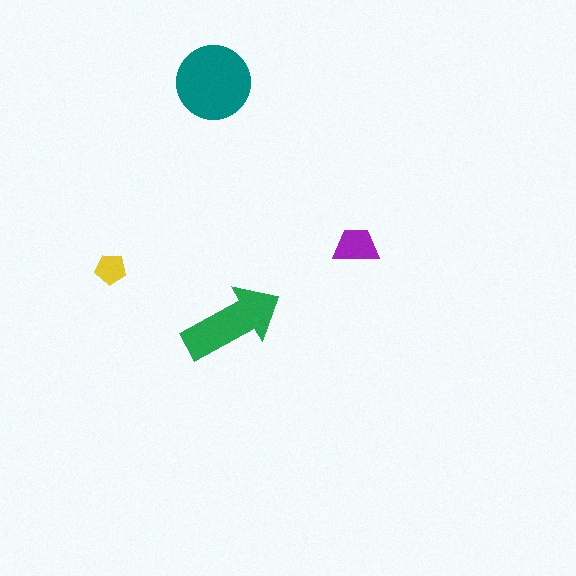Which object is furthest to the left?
The yellow pentagon is leftmost.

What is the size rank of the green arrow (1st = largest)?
2nd.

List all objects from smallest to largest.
The yellow pentagon, the purple trapezoid, the green arrow, the teal circle.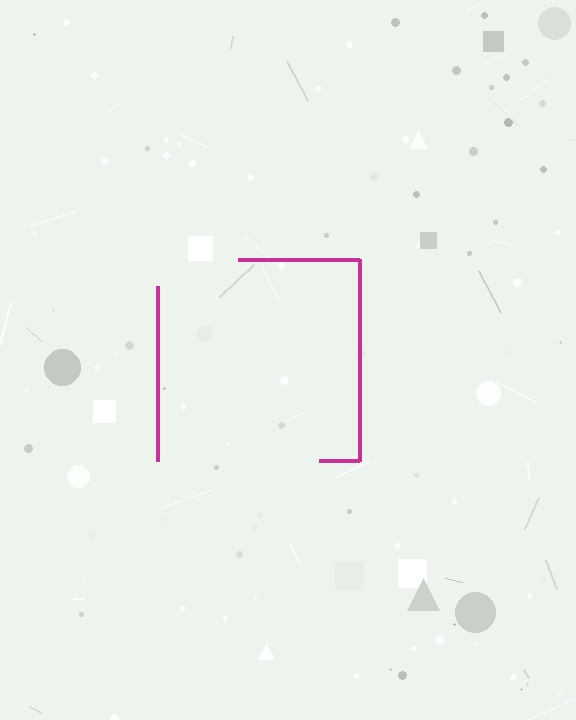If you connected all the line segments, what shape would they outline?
They would outline a square.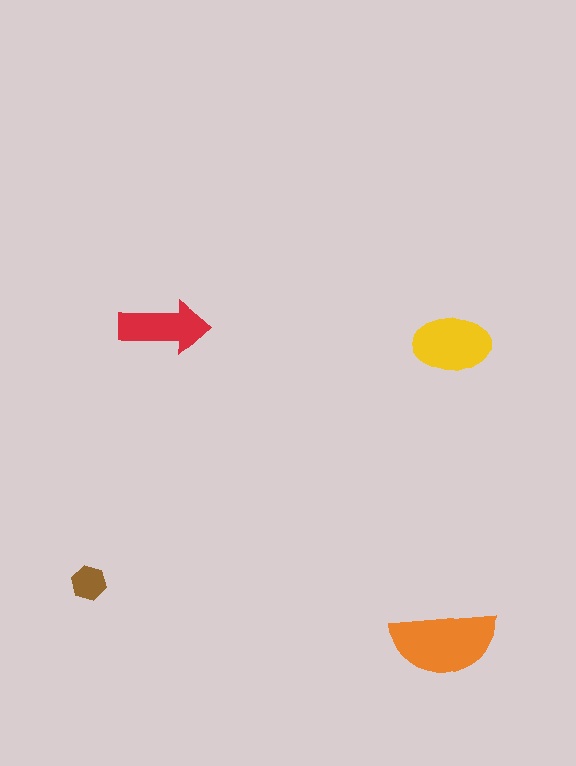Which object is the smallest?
The brown hexagon.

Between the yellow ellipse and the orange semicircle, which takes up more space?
The orange semicircle.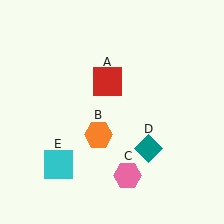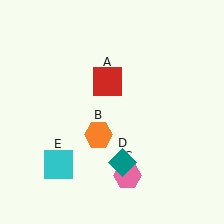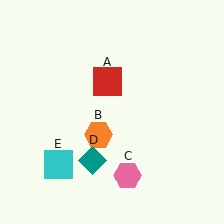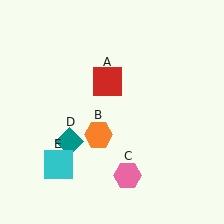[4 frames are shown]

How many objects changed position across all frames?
1 object changed position: teal diamond (object D).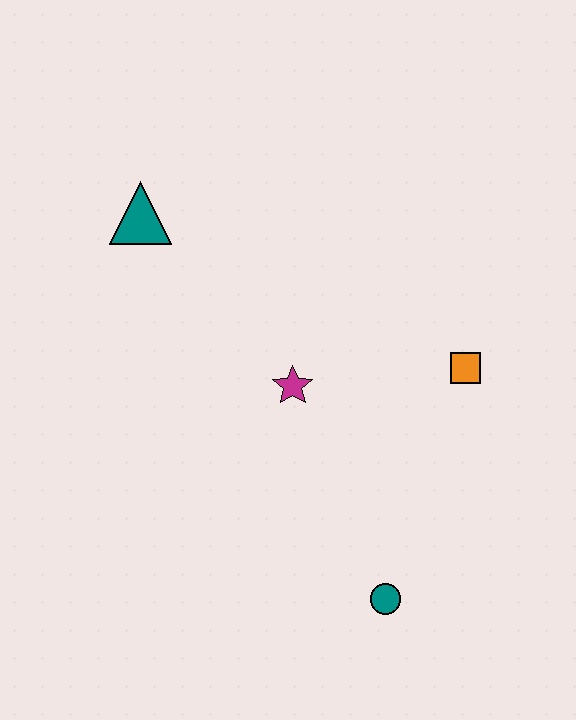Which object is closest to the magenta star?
The orange square is closest to the magenta star.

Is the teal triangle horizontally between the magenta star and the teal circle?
No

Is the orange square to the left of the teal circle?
No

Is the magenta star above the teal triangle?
No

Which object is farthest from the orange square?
The teal triangle is farthest from the orange square.